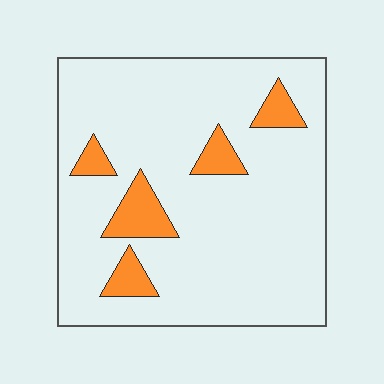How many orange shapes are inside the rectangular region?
5.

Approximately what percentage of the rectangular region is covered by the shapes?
Approximately 10%.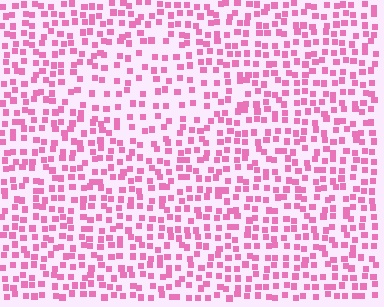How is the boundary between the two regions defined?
The boundary is defined by a change in element density (approximately 1.6x ratio). All elements are the same color, size, and shape.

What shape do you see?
I see a diamond.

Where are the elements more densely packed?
The elements are more densely packed outside the diamond boundary.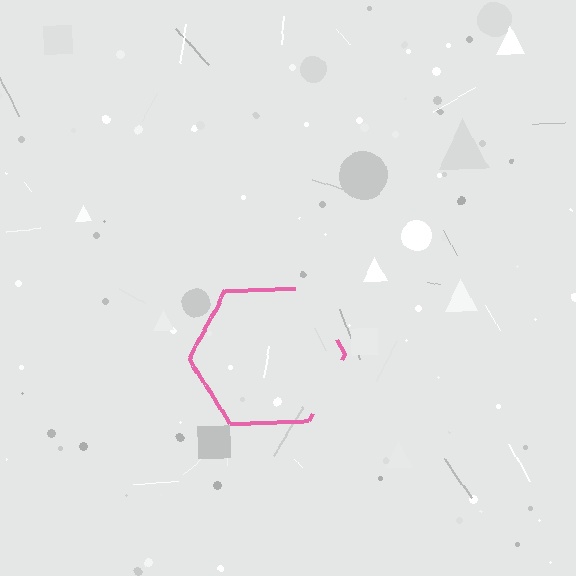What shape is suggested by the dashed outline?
The dashed outline suggests a hexagon.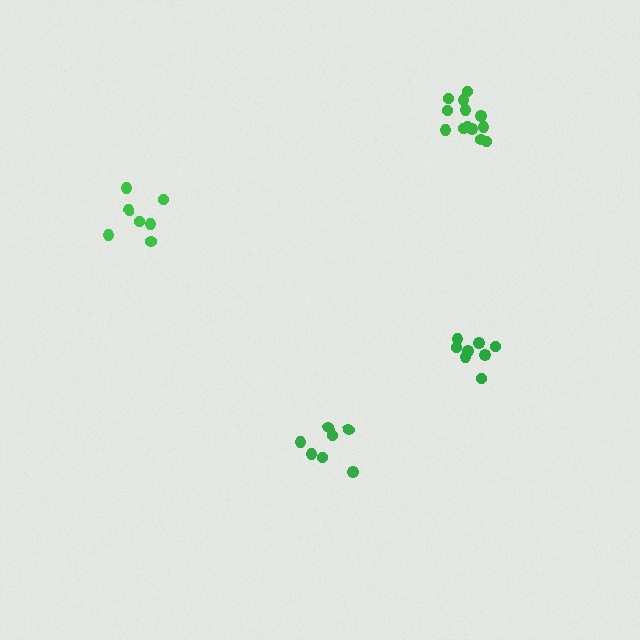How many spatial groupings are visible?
There are 4 spatial groupings.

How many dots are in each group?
Group 1: 7 dots, Group 2: 13 dots, Group 3: 7 dots, Group 4: 8 dots (35 total).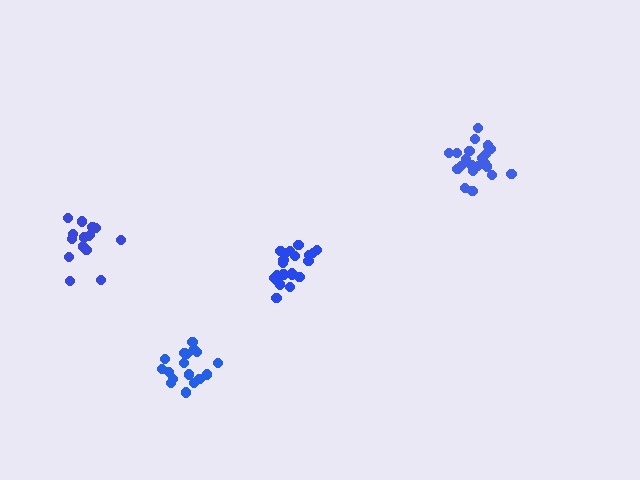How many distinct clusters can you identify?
There are 4 distinct clusters.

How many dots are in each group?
Group 1: 17 dots, Group 2: 21 dots, Group 3: 21 dots, Group 4: 15 dots (74 total).